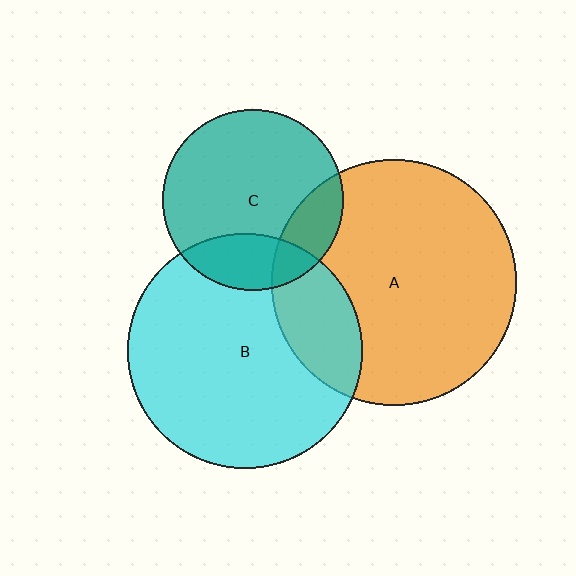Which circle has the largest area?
Circle A (orange).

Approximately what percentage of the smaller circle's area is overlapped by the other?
Approximately 20%.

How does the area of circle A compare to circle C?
Approximately 1.8 times.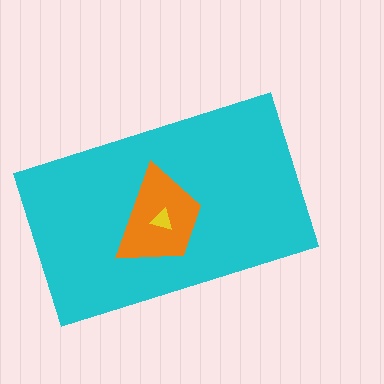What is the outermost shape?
The cyan rectangle.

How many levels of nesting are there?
3.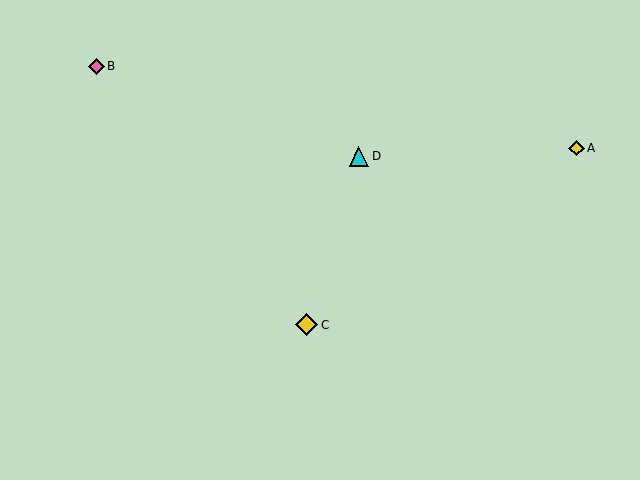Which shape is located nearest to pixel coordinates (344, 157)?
The cyan triangle (labeled D) at (359, 156) is nearest to that location.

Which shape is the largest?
The yellow diamond (labeled C) is the largest.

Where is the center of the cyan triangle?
The center of the cyan triangle is at (359, 156).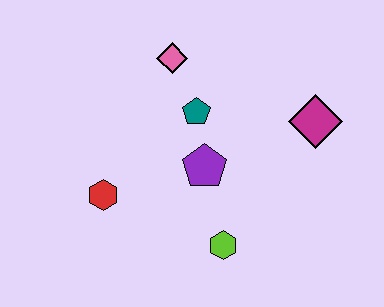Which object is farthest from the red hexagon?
The magenta diamond is farthest from the red hexagon.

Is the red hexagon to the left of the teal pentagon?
Yes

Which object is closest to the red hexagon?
The purple pentagon is closest to the red hexagon.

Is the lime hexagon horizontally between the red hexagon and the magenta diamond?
Yes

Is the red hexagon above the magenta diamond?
No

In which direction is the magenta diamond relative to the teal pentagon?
The magenta diamond is to the right of the teal pentagon.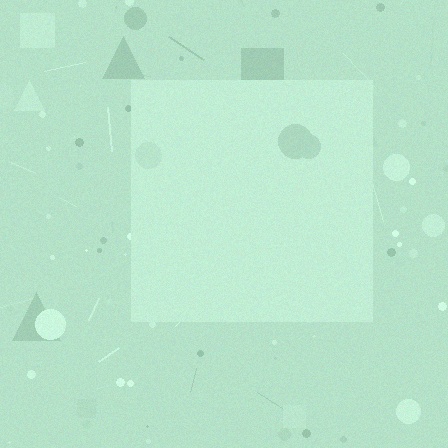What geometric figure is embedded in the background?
A square is embedded in the background.